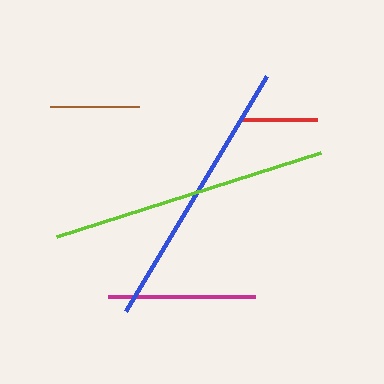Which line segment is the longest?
The lime line is the longest at approximately 276 pixels.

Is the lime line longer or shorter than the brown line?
The lime line is longer than the brown line.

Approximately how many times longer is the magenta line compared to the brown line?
The magenta line is approximately 1.6 times the length of the brown line.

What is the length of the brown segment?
The brown segment is approximately 89 pixels long.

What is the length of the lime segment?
The lime segment is approximately 276 pixels long.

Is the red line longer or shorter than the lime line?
The lime line is longer than the red line.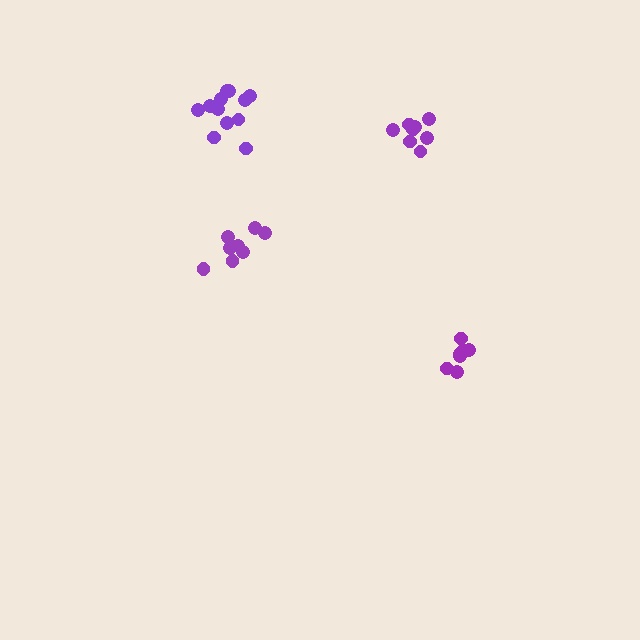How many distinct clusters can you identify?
There are 4 distinct clusters.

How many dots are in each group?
Group 1: 7 dots, Group 2: 8 dots, Group 3: 8 dots, Group 4: 12 dots (35 total).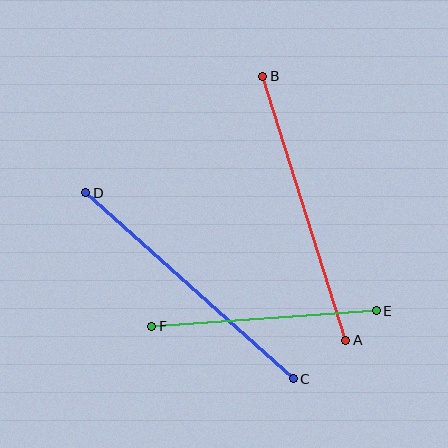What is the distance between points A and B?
The distance is approximately 276 pixels.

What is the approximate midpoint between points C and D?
The midpoint is at approximately (190, 286) pixels.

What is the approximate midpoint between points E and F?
The midpoint is at approximately (264, 318) pixels.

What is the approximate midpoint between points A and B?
The midpoint is at approximately (304, 208) pixels.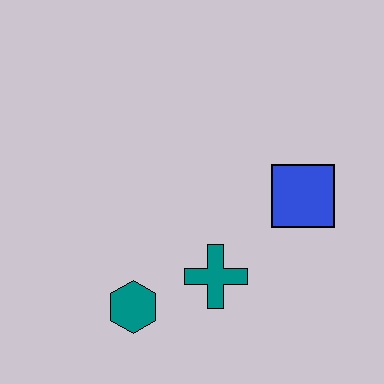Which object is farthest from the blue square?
The teal hexagon is farthest from the blue square.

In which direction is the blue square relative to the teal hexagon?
The blue square is to the right of the teal hexagon.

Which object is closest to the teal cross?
The teal hexagon is closest to the teal cross.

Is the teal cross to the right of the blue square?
No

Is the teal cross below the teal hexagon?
No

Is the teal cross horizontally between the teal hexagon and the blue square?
Yes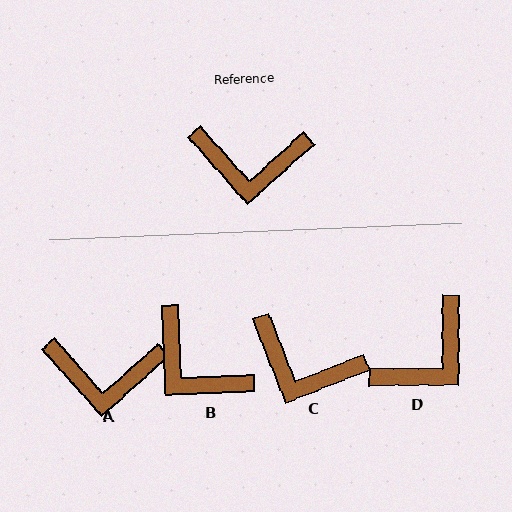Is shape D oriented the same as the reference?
No, it is off by about 48 degrees.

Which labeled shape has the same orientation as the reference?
A.